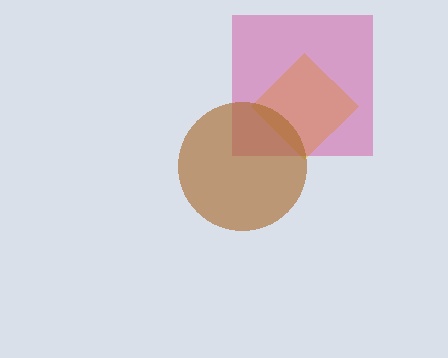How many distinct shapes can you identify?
There are 3 distinct shapes: a yellow diamond, a magenta square, a brown circle.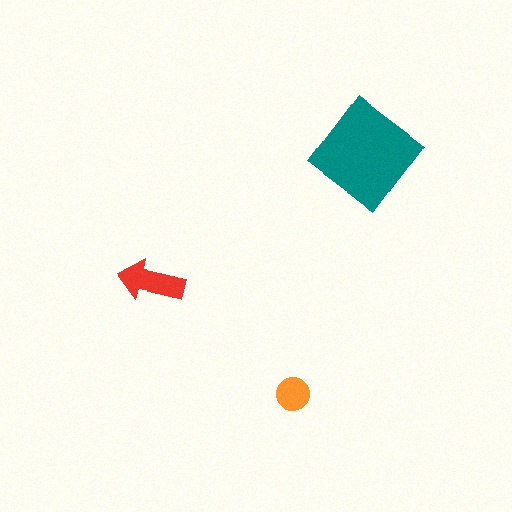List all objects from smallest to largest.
The orange circle, the red arrow, the teal diamond.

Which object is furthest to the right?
The teal diamond is rightmost.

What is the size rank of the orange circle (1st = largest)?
3rd.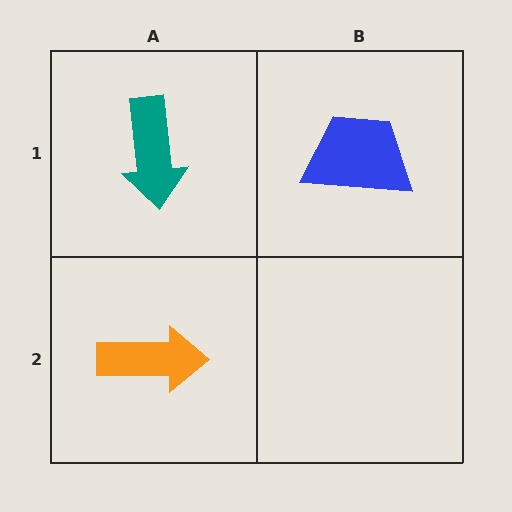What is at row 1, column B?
A blue trapezoid.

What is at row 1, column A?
A teal arrow.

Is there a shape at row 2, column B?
No, that cell is empty.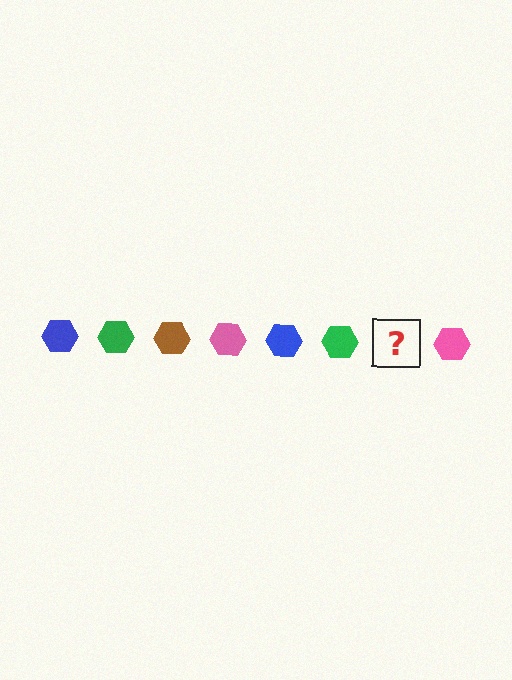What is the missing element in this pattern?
The missing element is a brown hexagon.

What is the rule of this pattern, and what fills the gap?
The rule is that the pattern cycles through blue, green, brown, pink hexagons. The gap should be filled with a brown hexagon.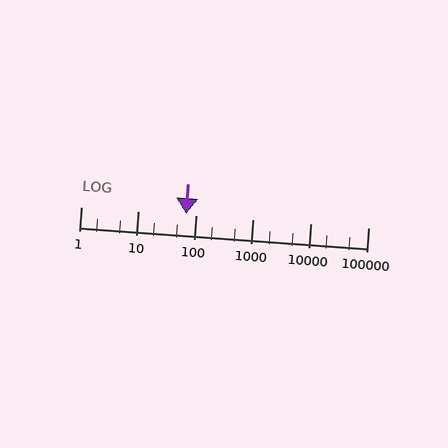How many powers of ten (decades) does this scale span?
The scale spans 5 decades, from 1 to 100000.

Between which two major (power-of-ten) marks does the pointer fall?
The pointer is between 10 and 100.